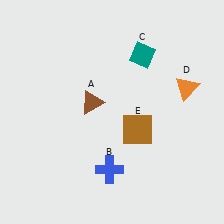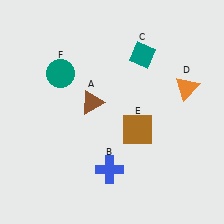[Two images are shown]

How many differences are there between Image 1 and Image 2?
There is 1 difference between the two images.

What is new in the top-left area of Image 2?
A teal circle (F) was added in the top-left area of Image 2.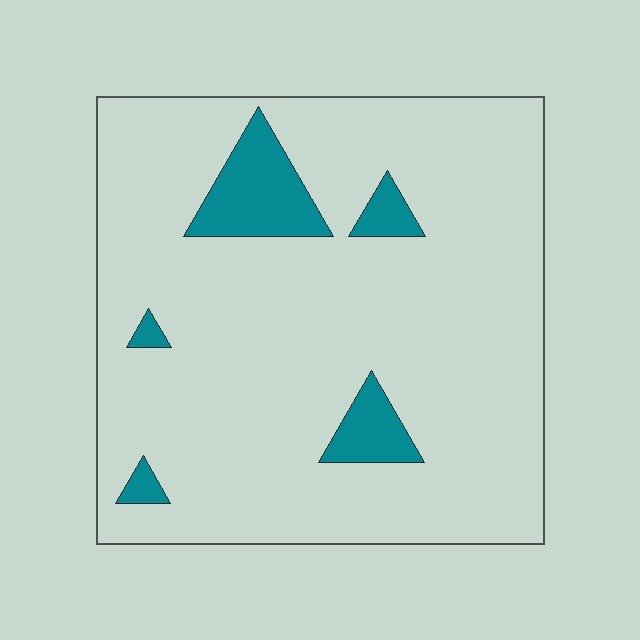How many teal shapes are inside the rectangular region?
5.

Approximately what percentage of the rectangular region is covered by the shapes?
Approximately 10%.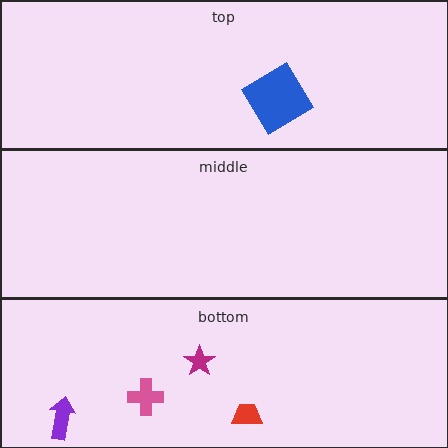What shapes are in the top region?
The blue diamond.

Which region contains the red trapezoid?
The bottom region.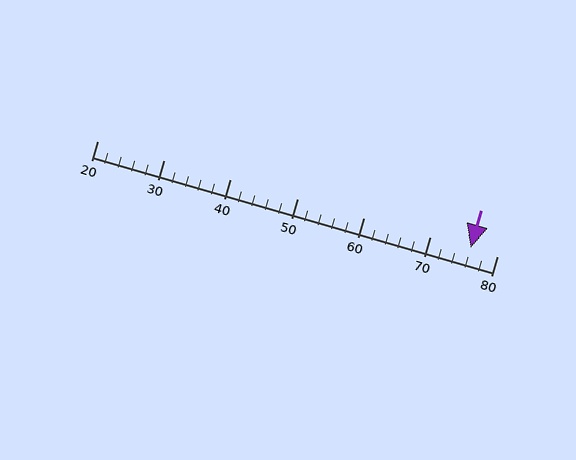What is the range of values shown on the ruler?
The ruler shows values from 20 to 80.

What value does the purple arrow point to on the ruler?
The purple arrow points to approximately 76.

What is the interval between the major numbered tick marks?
The major tick marks are spaced 10 units apart.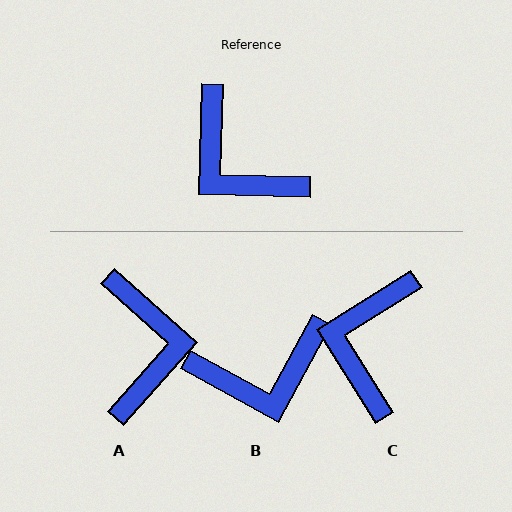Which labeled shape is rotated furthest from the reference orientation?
A, about 140 degrees away.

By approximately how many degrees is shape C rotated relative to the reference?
Approximately 56 degrees clockwise.